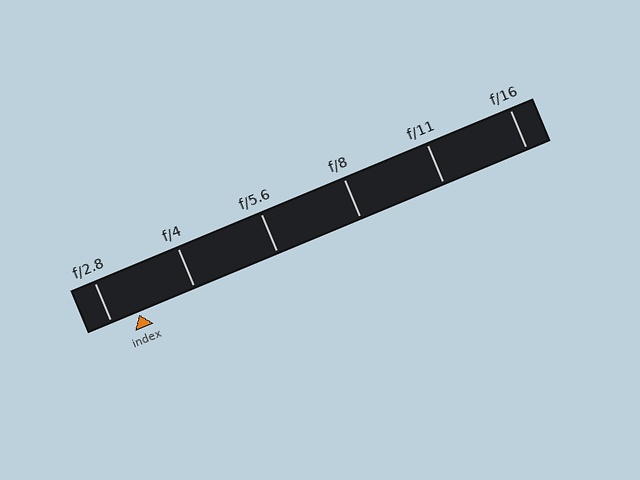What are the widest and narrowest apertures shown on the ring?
The widest aperture shown is f/2.8 and the narrowest is f/16.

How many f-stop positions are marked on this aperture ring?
There are 6 f-stop positions marked.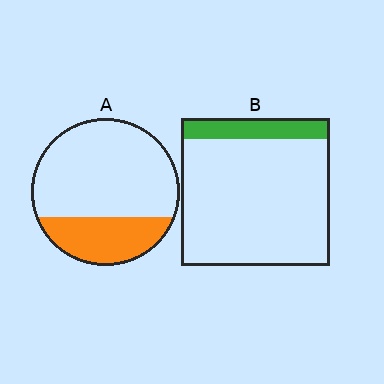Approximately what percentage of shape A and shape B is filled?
A is approximately 30% and B is approximately 15%.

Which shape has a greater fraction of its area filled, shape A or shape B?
Shape A.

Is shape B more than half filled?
No.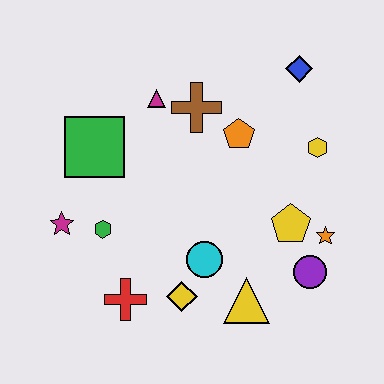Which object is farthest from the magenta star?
The blue diamond is farthest from the magenta star.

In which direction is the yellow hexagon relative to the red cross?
The yellow hexagon is to the right of the red cross.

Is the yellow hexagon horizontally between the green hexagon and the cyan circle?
No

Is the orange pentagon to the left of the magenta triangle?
No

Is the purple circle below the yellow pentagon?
Yes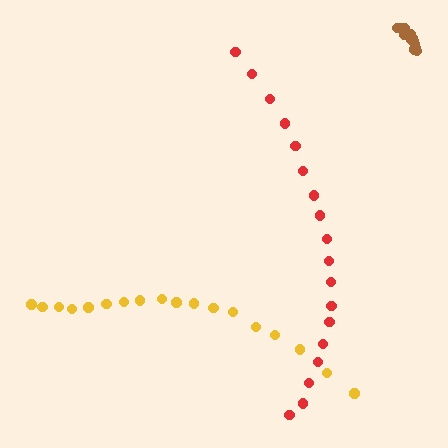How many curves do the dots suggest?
There are 3 distinct paths.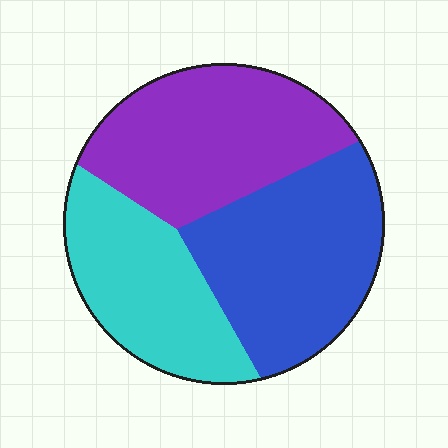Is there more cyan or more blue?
Blue.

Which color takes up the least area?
Cyan, at roughly 30%.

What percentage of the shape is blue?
Blue covers about 35% of the shape.